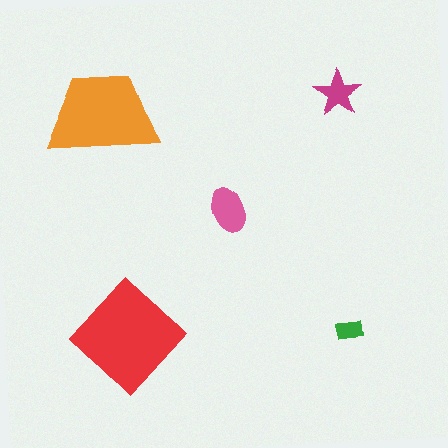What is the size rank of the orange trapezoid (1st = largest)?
2nd.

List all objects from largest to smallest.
The red diamond, the orange trapezoid, the pink ellipse, the magenta star, the green rectangle.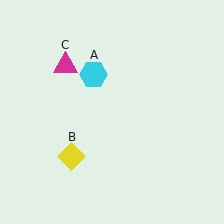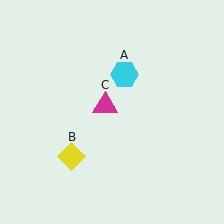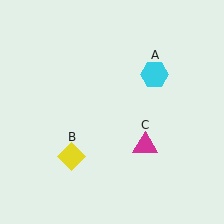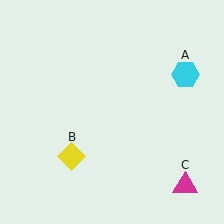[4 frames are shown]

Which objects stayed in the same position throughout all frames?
Yellow diamond (object B) remained stationary.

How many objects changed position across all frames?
2 objects changed position: cyan hexagon (object A), magenta triangle (object C).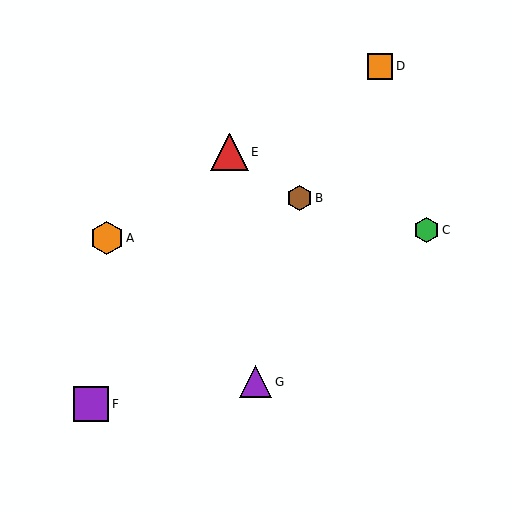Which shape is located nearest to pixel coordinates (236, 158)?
The red triangle (labeled E) at (230, 152) is nearest to that location.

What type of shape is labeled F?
Shape F is a purple square.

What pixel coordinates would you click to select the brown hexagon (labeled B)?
Click at (299, 198) to select the brown hexagon B.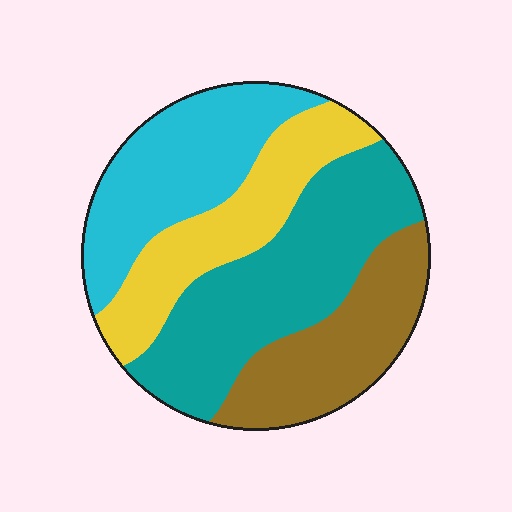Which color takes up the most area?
Teal, at roughly 35%.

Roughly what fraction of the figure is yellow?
Yellow takes up about one fifth (1/5) of the figure.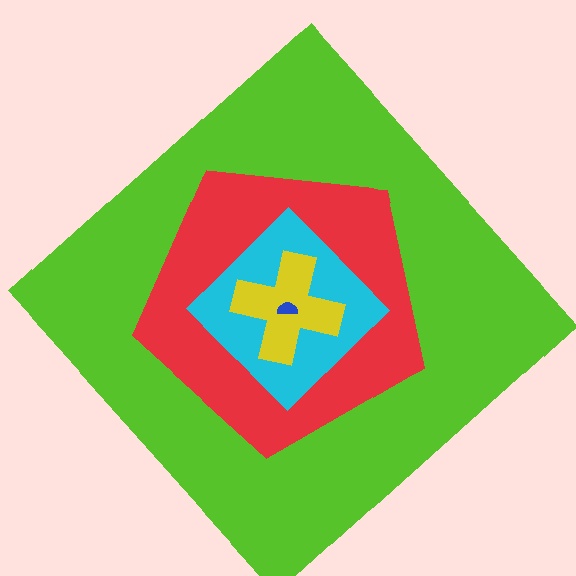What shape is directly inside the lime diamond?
The red pentagon.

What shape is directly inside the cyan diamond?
The yellow cross.